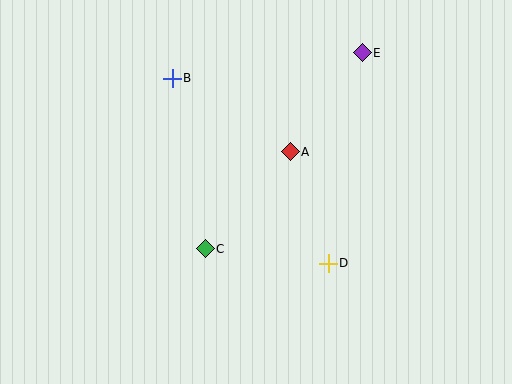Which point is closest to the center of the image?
Point A at (290, 152) is closest to the center.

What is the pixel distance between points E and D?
The distance between E and D is 214 pixels.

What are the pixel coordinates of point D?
Point D is at (328, 263).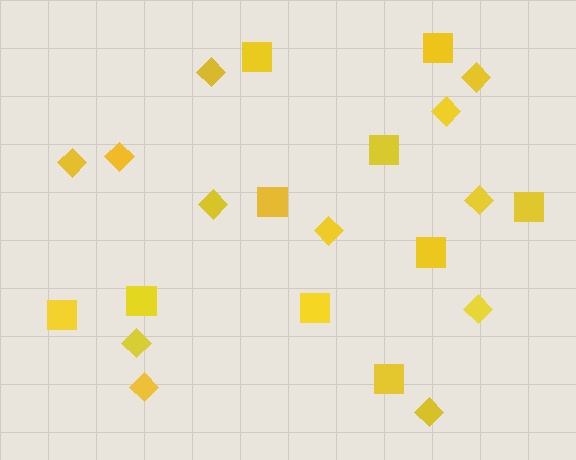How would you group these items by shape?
There are 2 groups: one group of squares (10) and one group of diamonds (12).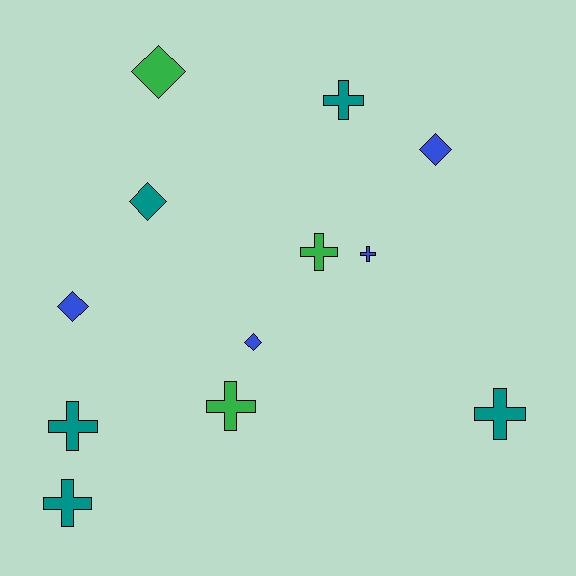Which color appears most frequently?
Teal, with 5 objects.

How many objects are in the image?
There are 12 objects.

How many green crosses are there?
There are 2 green crosses.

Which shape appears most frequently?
Cross, with 7 objects.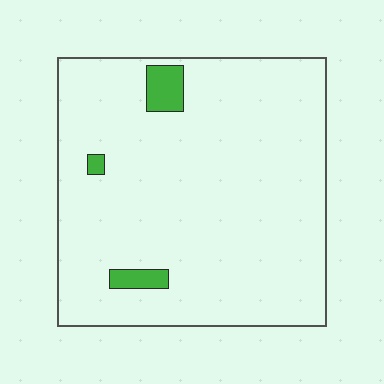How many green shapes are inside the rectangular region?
3.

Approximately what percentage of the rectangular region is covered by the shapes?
Approximately 5%.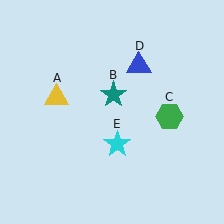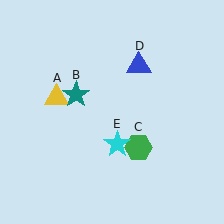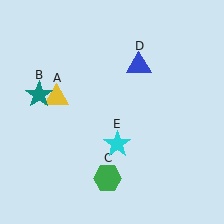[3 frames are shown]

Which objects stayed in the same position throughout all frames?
Yellow triangle (object A) and blue triangle (object D) and cyan star (object E) remained stationary.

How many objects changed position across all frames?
2 objects changed position: teal star (object B), green hexagon (object C).